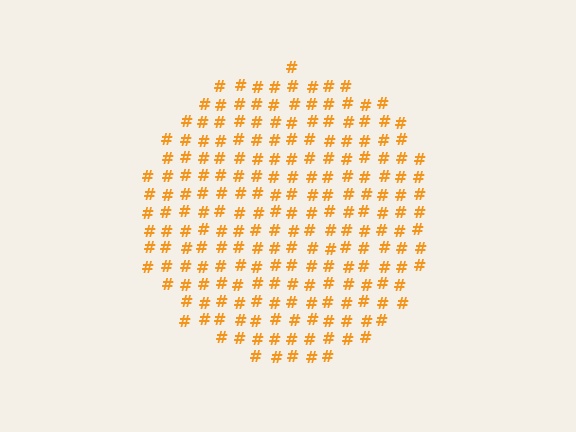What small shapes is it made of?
It is made of small hash symbols.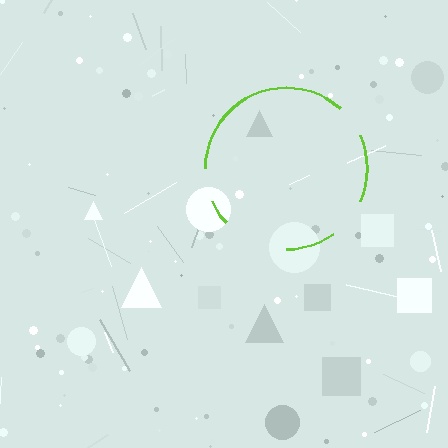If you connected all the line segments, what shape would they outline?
They would outline a circle.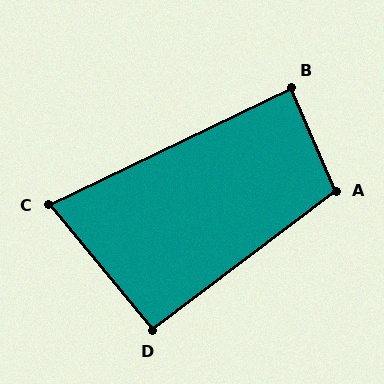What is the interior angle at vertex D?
Approximately 92 degrees (approximately right).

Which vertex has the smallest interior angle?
C, at approximately 76 degrees.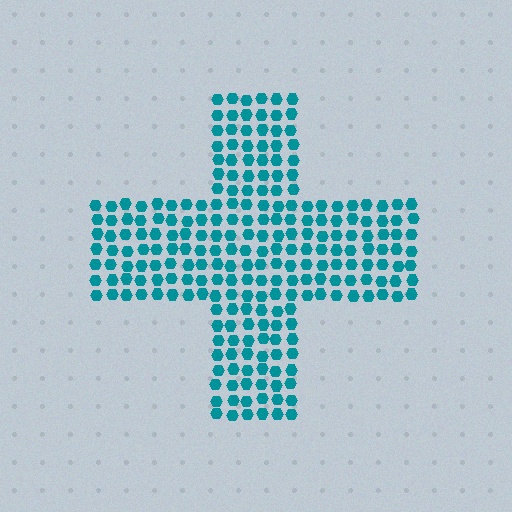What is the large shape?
The large shape is a cross.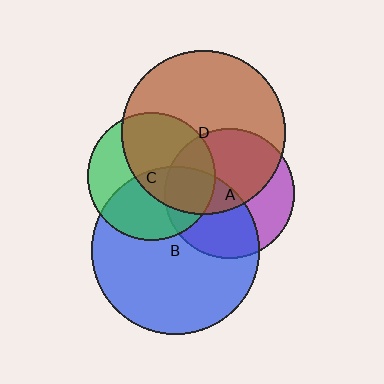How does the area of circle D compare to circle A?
Approximately 1.6 times.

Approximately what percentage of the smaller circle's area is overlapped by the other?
Approximately 55%.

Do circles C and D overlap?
Yes.